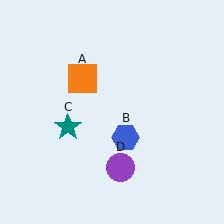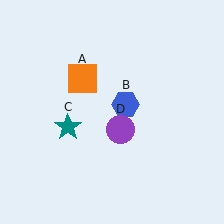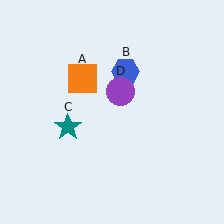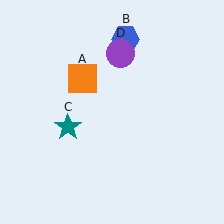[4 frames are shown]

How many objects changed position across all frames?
2 objects changed position: blue hexagon (object B), purple circle (object D).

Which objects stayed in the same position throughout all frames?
Orange square (object A) and teal star (object C) remained stationary.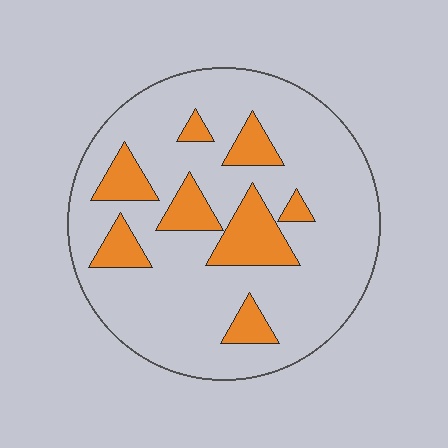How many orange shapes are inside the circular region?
8.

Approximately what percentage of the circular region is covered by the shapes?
Approximately 20%.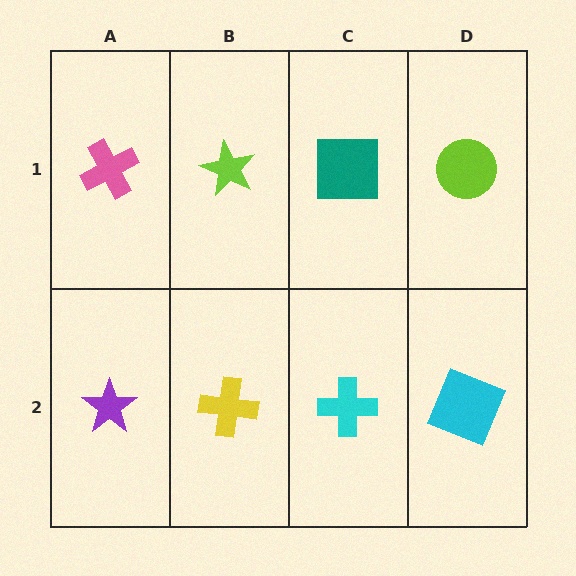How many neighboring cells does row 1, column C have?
3.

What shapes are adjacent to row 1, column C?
A cyan cross (row 2, column C), a lime star (row 1, column B), a lime circle (row 1, column D).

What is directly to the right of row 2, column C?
A cyan square.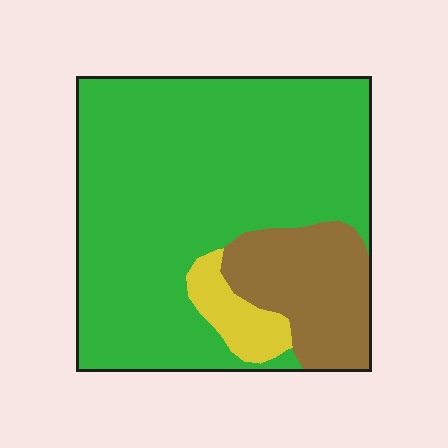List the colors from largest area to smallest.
From largest to smallest: green, brown, yellow.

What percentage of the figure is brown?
Brown takes up about one fifth (1/5) of the figure.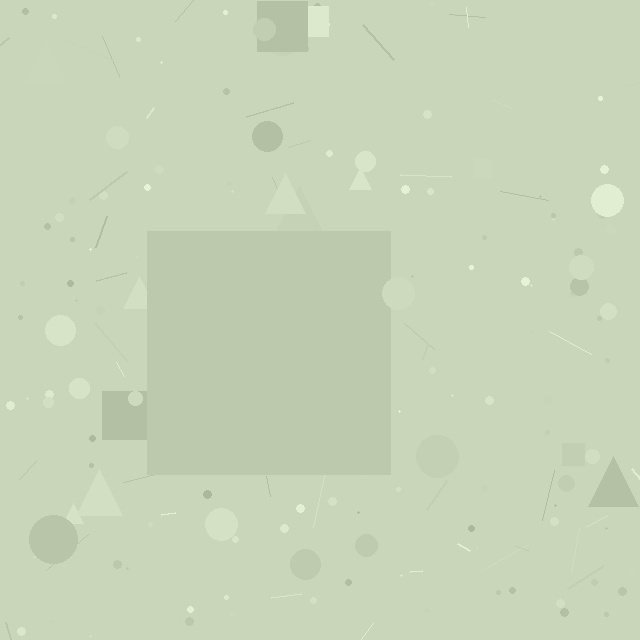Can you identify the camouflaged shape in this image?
The camouflaged shape is a square.